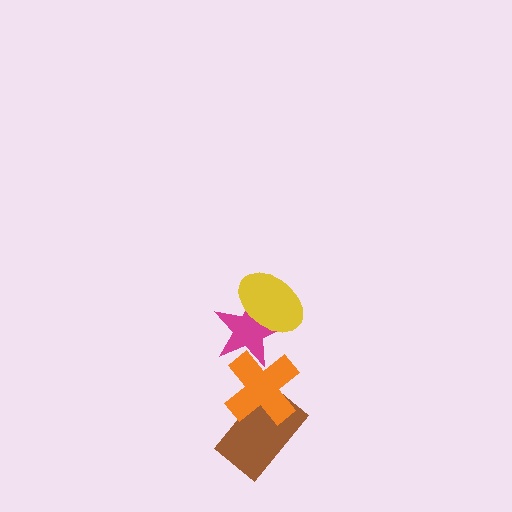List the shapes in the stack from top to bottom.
From top to bottom: the yellow ellipse, the magenta star, the orange cross, the brown rectangle.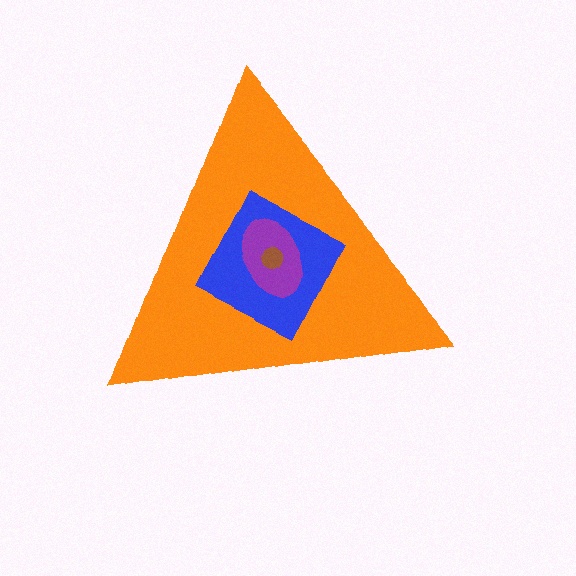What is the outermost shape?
The orange triangle.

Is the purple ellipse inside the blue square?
Yes.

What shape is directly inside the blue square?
The purple ellipse.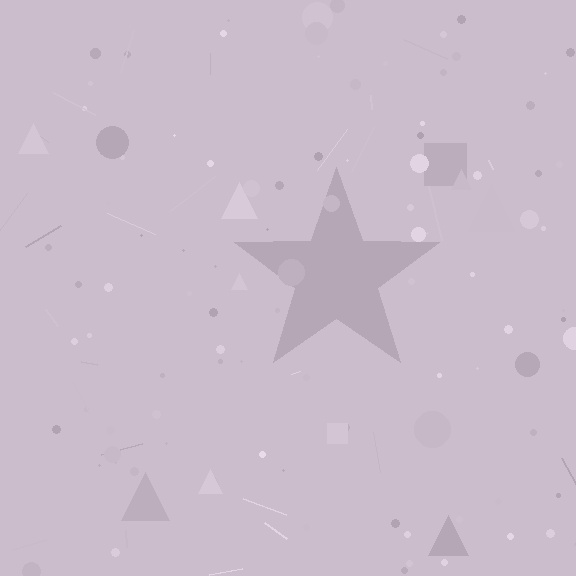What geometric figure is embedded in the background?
A star is embedded in the background.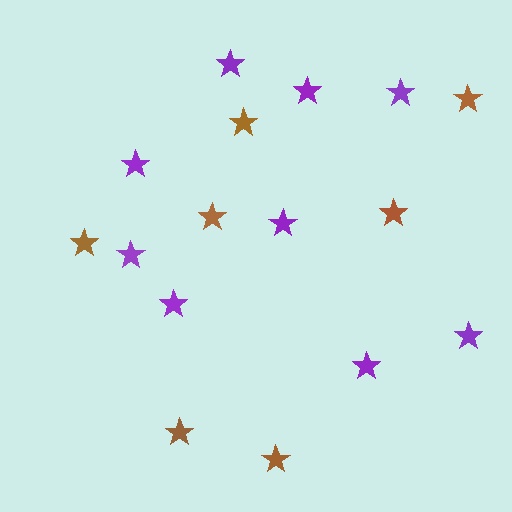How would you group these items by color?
There are 2 groups: one group of purple stars (9) and one group of brown stars (7).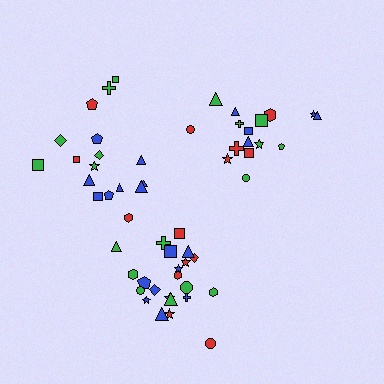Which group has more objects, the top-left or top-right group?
The top-left group.